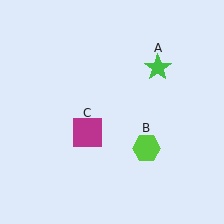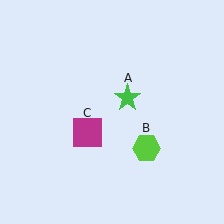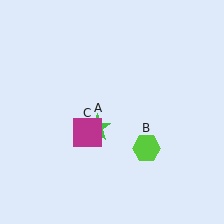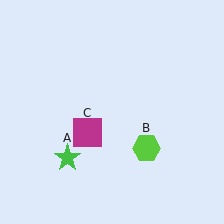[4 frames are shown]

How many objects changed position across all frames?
1 object changed position: green star (object A).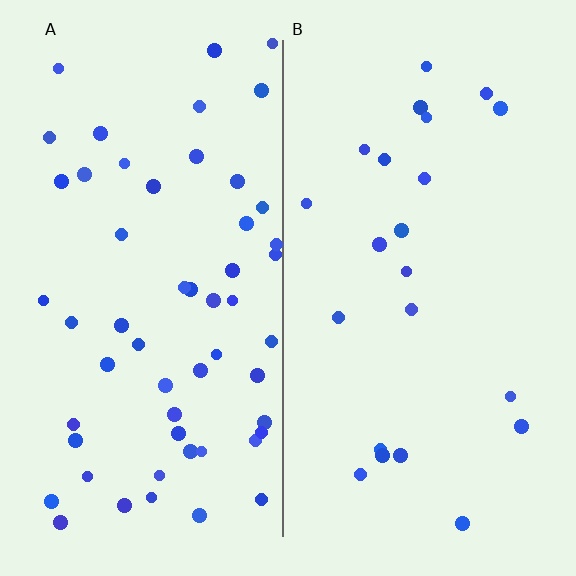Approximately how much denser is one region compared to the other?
Approximately 2.4× — region A over region B.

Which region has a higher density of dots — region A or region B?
A (the left).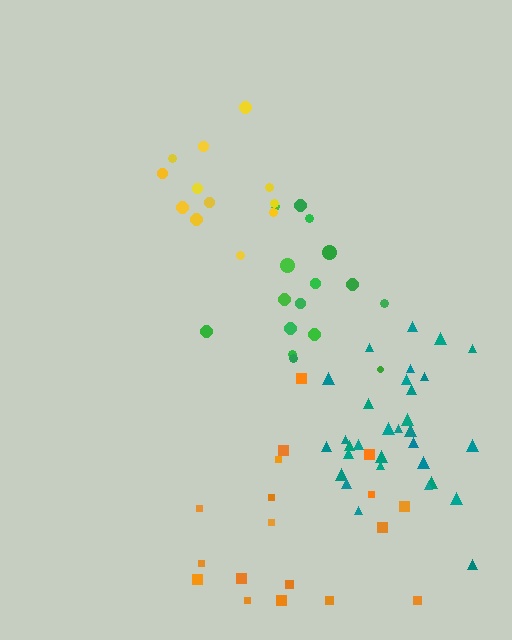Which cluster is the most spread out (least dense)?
Orange.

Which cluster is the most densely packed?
Yellow.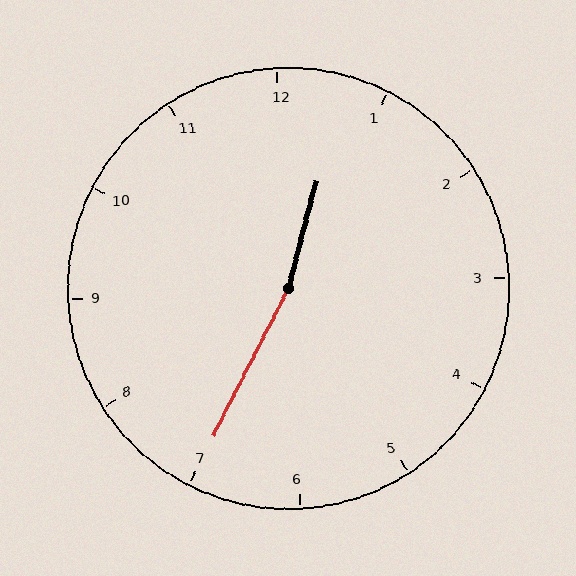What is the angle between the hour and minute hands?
Approximately 168 degrees.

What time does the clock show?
12:35.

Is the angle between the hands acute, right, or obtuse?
It is obtuse.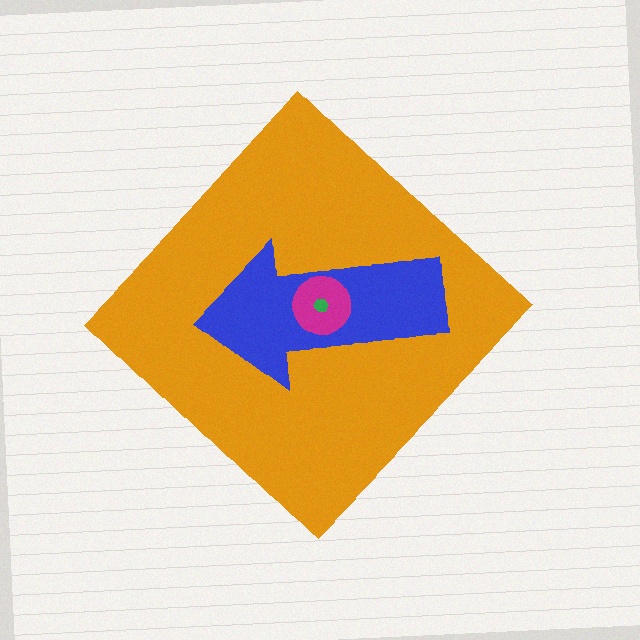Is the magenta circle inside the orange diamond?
Yes.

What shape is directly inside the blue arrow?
The magenta circle.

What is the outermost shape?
The orange diamond.